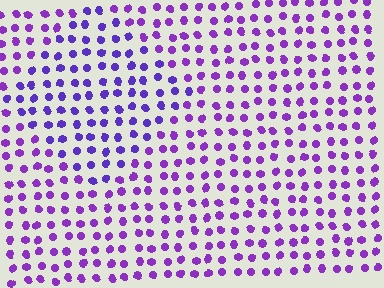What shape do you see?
I see a diamond.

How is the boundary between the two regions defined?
The boundary is defined purely by a slight shift in hue (about 21 degrees). Spacing, size, and orientation are identical on both sides.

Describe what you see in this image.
The image is filled with small purple elements in a uniform arrangement. A diamond-shaped region is visible where the elements are tinted to a slightly different hue, forming a subtle color boundary.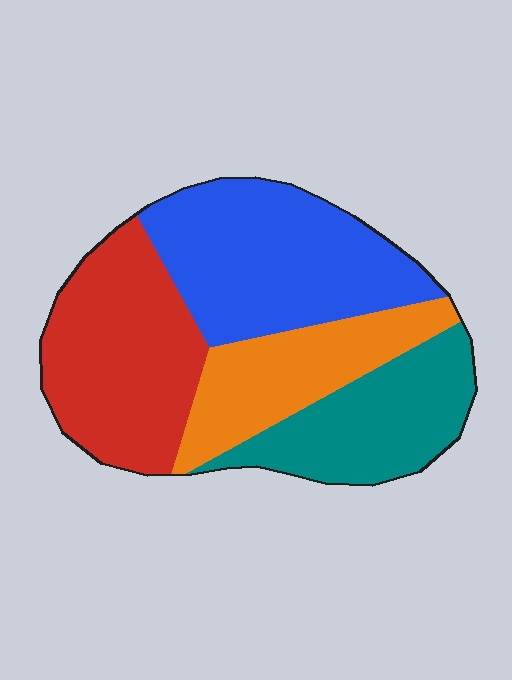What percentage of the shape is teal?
Teal takes up about one fifth (1/5) of the shape.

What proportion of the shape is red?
Red takes up between a quarter and a half of the shape.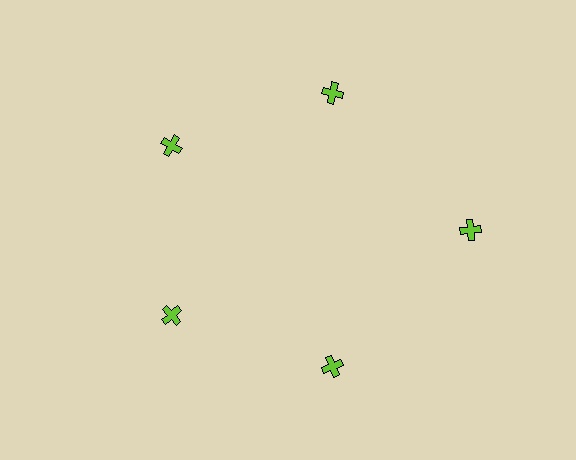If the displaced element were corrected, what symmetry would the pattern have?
It would have 5-fold rotational symmetry — the pattern would map onto itself every 72 degrees.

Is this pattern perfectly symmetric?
No. The 5 lime crosses are arranged in a ring, but one element near the 3 o'clock position is pushed outward from the center, breaking the 5-fold rotational symmetry.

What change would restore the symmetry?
The symmetry would be restored by moving it inward, back onto the ring so that all 5 crosses sit at equal angles and equal distance from the center.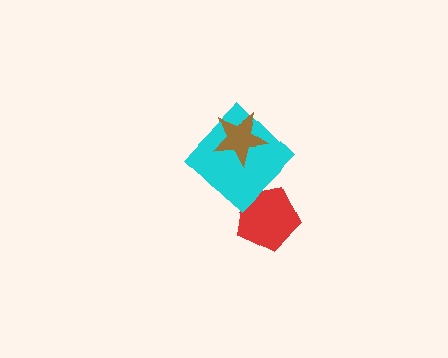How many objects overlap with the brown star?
1 object overlaps with the brown star.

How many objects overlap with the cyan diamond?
1 object overlaps with the cyan diamond.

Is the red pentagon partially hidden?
No, no other shape covers it.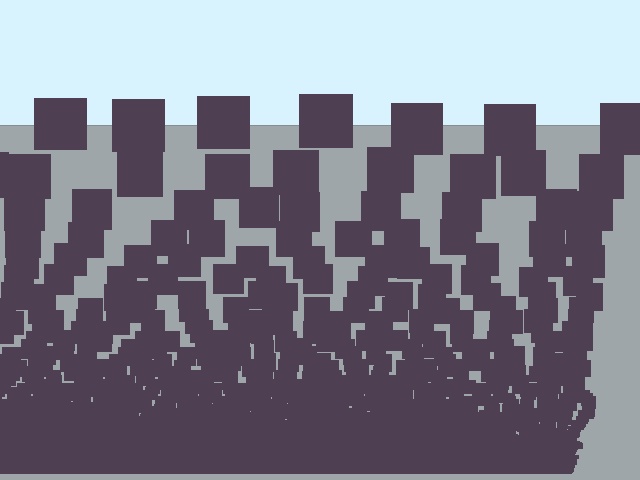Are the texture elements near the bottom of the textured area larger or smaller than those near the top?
Smaller. The gradient is inverted — elements near the bottom are smaller and denser.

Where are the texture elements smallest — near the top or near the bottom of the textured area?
Near the bottom.